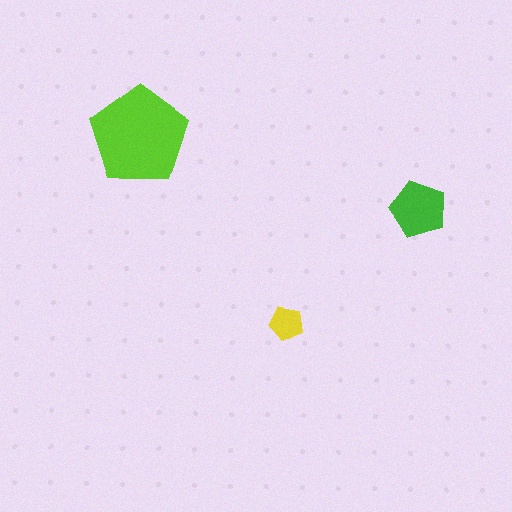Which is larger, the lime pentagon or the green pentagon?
The lime one.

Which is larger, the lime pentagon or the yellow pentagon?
The lime one.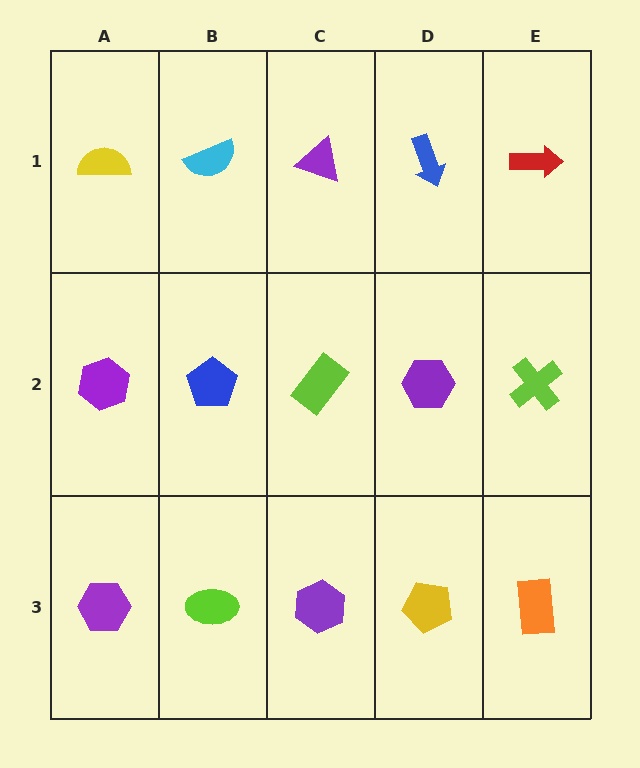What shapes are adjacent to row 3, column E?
A lime cross (row 2, column E), a yellow pentagon (row 3, column D).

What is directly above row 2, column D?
A blue arrow.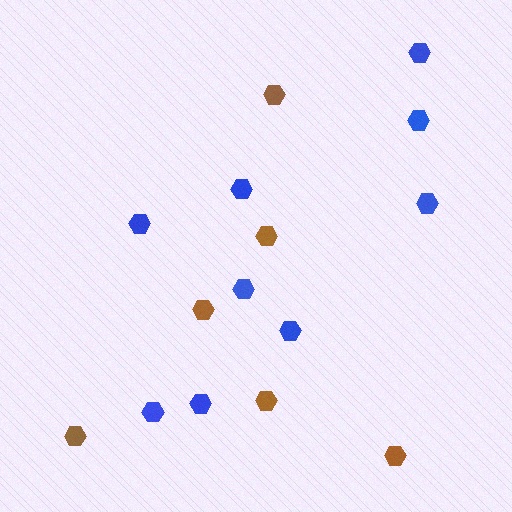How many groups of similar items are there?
There are 2 groups: one group of blue hexagons (9) and one group of brown hexagons (6).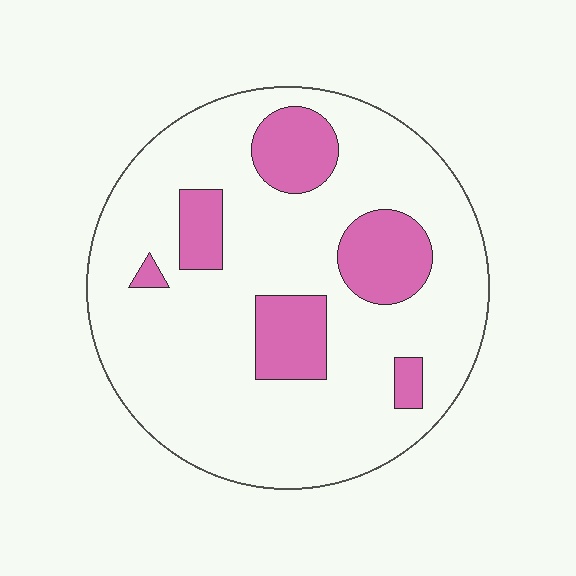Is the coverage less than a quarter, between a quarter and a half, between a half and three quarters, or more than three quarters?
Less than a quarter.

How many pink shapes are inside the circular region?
6.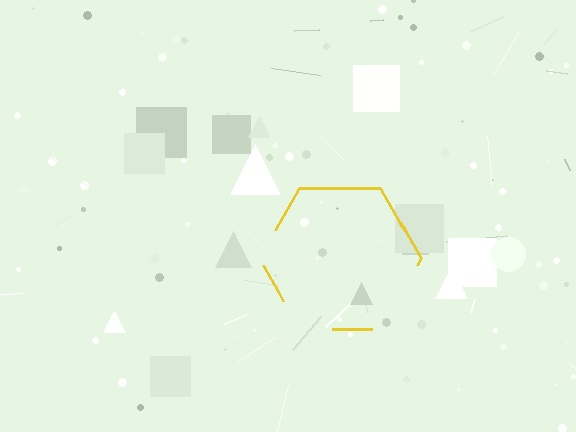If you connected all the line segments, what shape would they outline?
They would outline a hexagon.